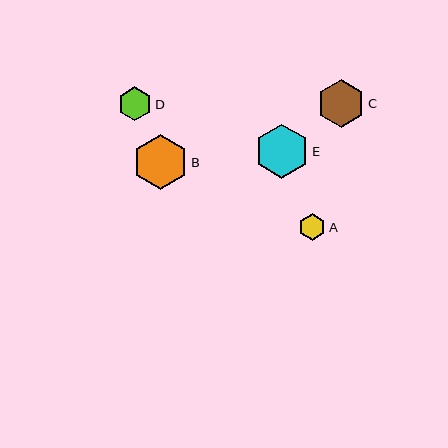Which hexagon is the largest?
Hexagon B is the largest with a size of approximately 55 pixels.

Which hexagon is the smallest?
Hexagon A is the smallest with a size of approximately 27 pixels.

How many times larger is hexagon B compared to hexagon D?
Hexagon B is approximately 1.6 times the size of hexagon D.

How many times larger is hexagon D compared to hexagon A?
Hexagon D is approximately 1.2 times the size of hexagon A.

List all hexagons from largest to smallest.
From largest to smallest: B, E, C, D, A.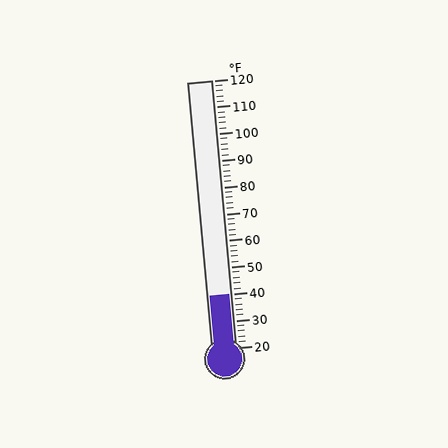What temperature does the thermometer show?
The thermometer shows approximately 40°F.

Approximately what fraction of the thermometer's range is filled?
The thermometer is filled to approximately 20% of its range.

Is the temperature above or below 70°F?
The temperature is below 70°F.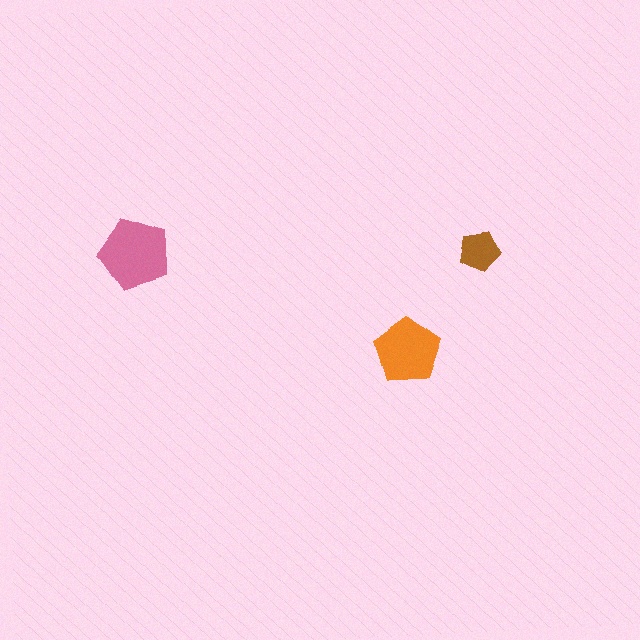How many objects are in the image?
There are 3 objects in the image.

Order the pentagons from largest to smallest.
the pink one, the orange one, the brown one.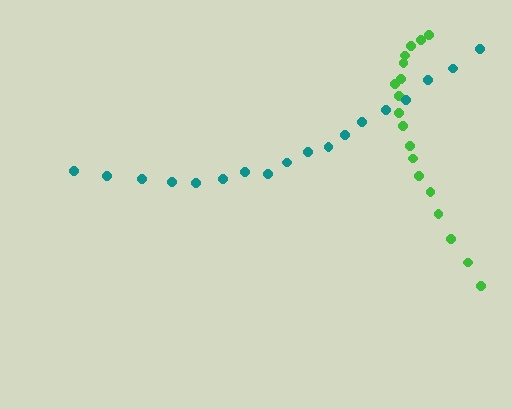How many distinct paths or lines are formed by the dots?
There are 2 distinct paths.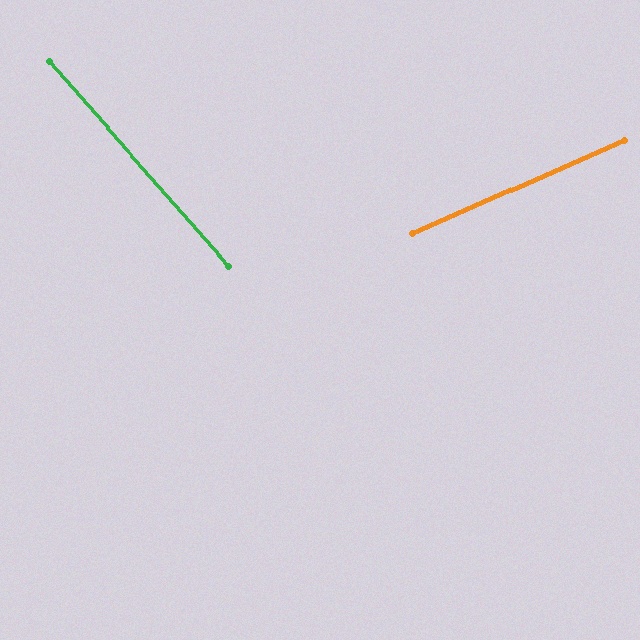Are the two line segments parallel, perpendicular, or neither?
Neither parallel nor perpendicular — they differ by about 72°.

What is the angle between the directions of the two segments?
Approximately 72 degrees.